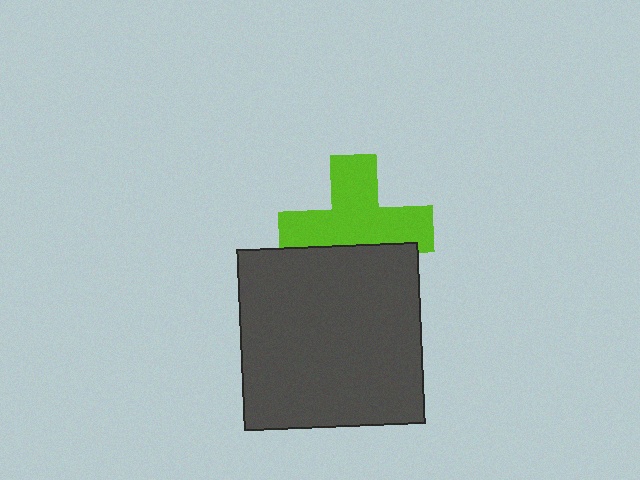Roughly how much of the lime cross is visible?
Most of it is visible (roughly 67%).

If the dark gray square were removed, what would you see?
You would see the complete lime cross.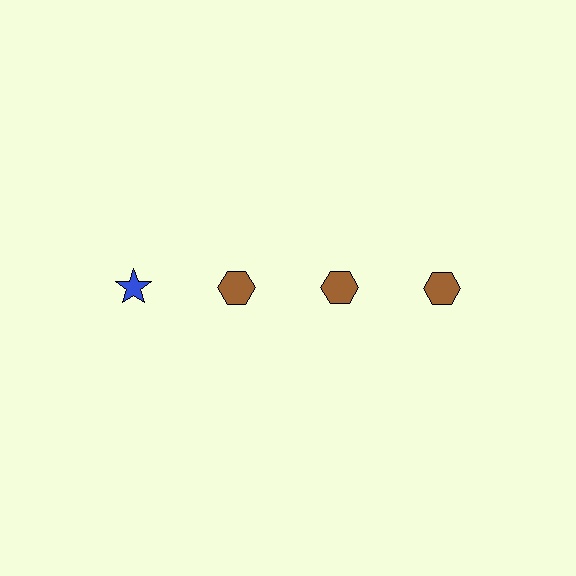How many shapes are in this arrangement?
There are 4 shapes arranged in a grid pattern.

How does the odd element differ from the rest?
It differs in both color (blue instead of brown) and shape (star instead of hexagon).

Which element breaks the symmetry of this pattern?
The blue star in the top row, leftmost column breaks the symmetry. All other shapes are brown hexagons.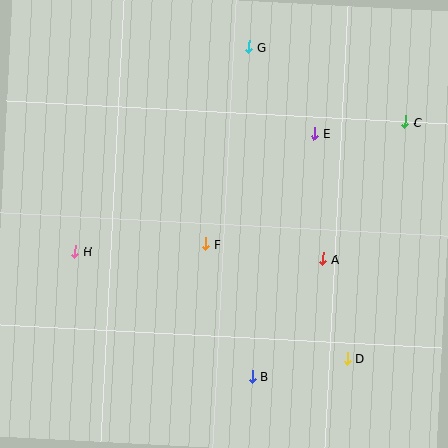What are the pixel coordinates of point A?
Point A is at (323, 259).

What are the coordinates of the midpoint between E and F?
The midpoint between E and F is at (260, 189).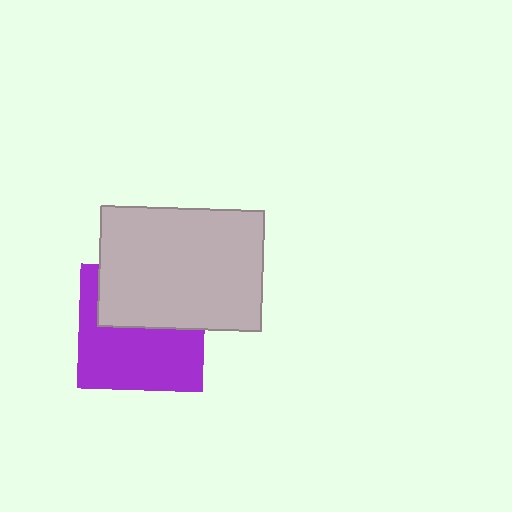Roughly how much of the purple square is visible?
About half of it is visible (roughly 57%).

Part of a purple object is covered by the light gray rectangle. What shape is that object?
It is a square.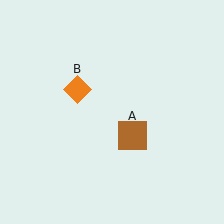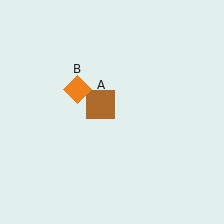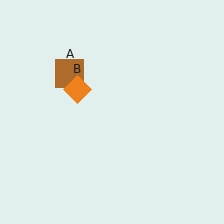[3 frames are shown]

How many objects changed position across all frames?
1 object changed position: brown square (object A).